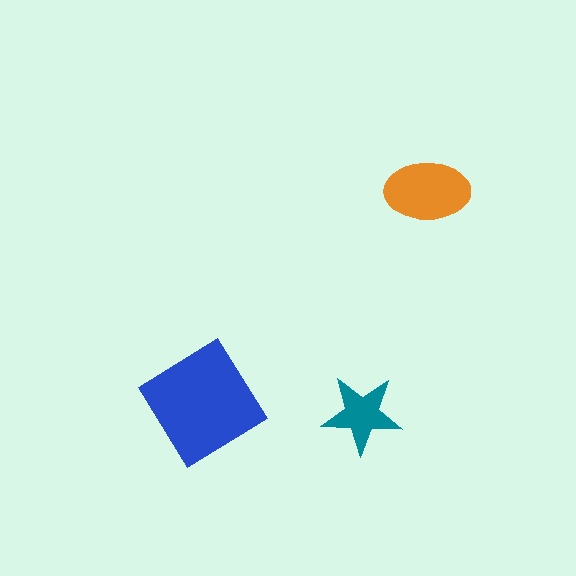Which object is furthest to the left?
The blue diamond is leftmost.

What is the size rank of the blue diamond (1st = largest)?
1st.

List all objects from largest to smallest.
The blue diamond, the orange ellipse, the teal star.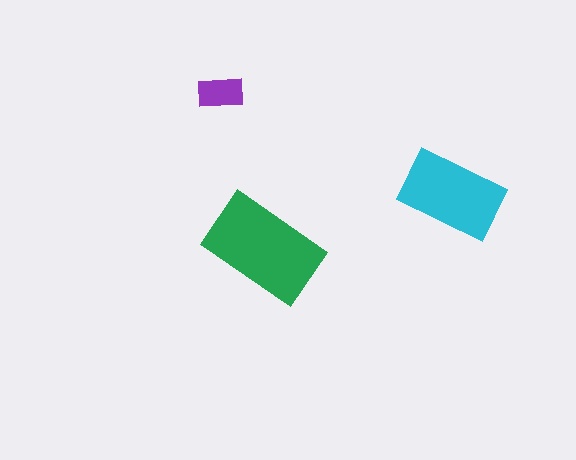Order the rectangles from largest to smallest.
the green one, the cyan one, the purple one.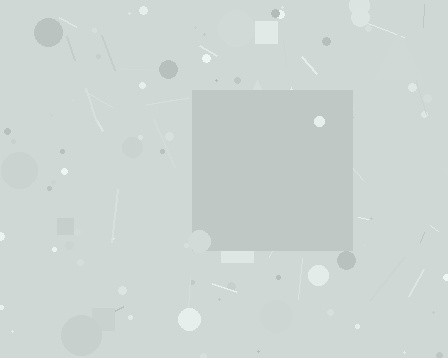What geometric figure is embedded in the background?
A square is embedded in the background.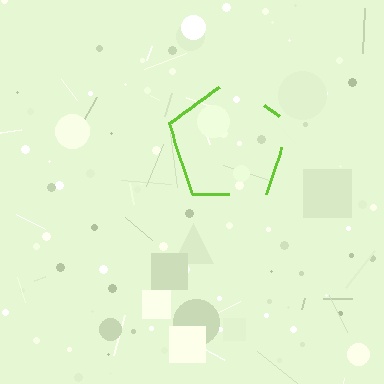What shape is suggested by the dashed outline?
The dashed outline suggests a pentagon.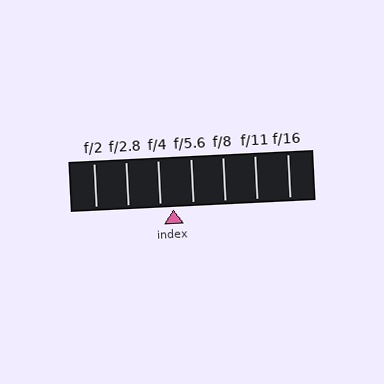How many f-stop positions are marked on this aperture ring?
There are 7 f-stop positions marked.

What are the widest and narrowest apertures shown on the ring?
The widest aperture shown is f/2 and the narrowest is f/16.